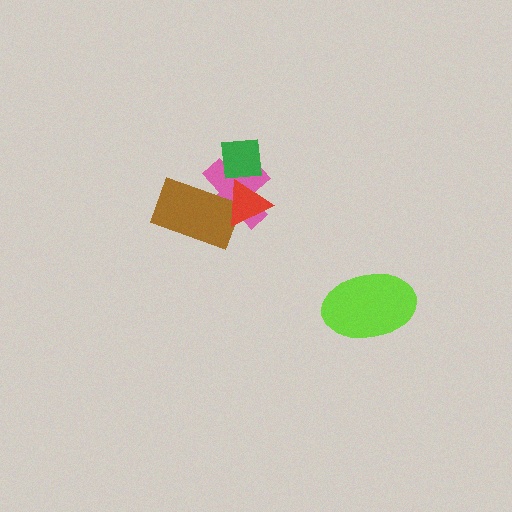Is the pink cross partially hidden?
Yes, it is partially covered by another shape.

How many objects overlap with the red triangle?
3 objects overlap with the red triangle.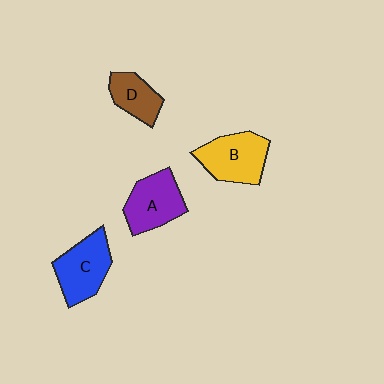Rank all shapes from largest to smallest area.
From largest to smallest: B (yellow), C (blue), A (purple), D (brown).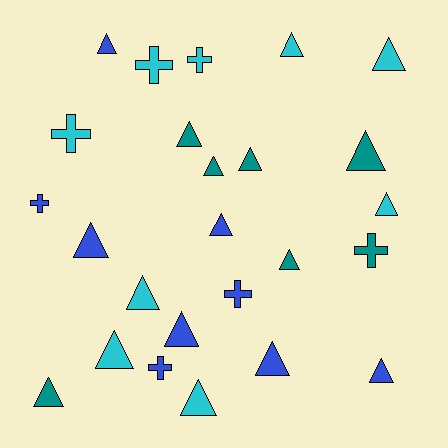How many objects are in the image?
There are 25 objects.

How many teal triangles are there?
There are 6 teal triangles.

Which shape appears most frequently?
Triangle, with 18 objects.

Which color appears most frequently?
Cyan, with 9 objects.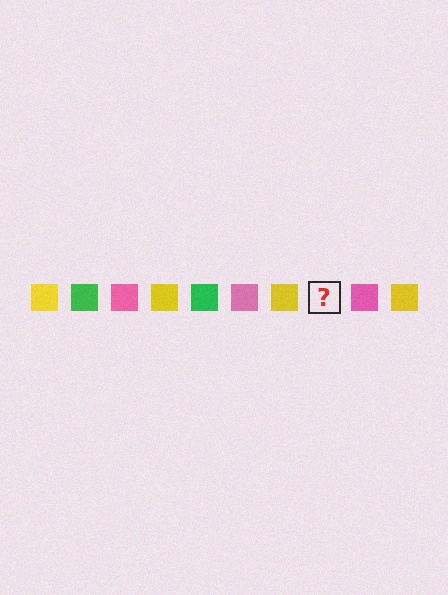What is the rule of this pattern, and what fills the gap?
The rule is that the pattern cycles through yellow, green, pink squares. The gap should be filled with a green square.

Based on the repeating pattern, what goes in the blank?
The blank should be a green square.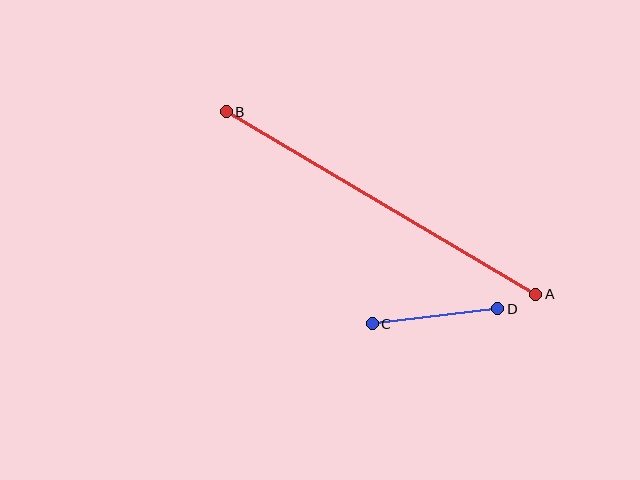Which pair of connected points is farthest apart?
Points A and B are farthest apart.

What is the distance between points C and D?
The distance is approximately 127 pixels.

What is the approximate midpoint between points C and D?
The midpoint is at approximately (435, 316) pixels.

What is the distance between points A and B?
The distance is approximately 359 pixels.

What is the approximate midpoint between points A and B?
The midpoint is at approximately (381, 203) pixels.